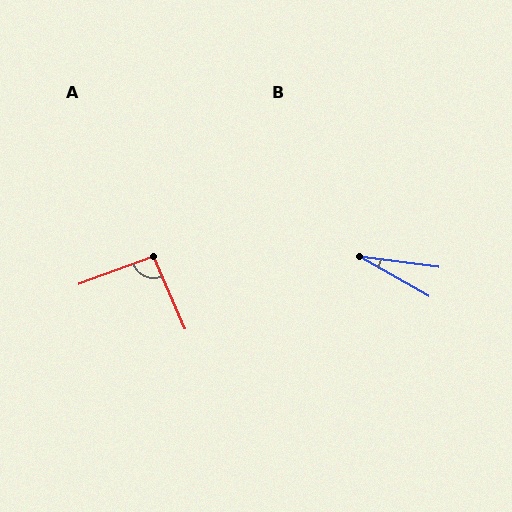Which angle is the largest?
A, at approximately 93 degrees.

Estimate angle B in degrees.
Approximately 22 degrees.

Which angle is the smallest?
B, at approximately 22 degrees.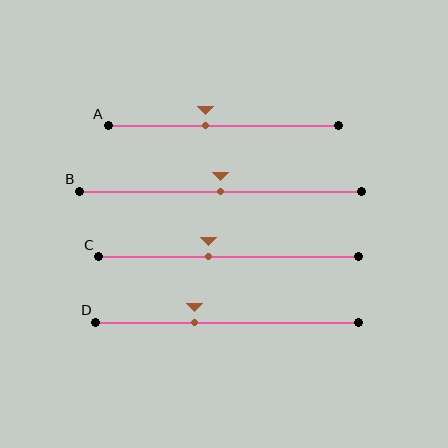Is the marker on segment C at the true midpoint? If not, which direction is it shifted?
No, the marker on segment C is shifted to the left by about 8% of the segment length.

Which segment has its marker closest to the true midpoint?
Segment B has its marker closest to the true midpoint.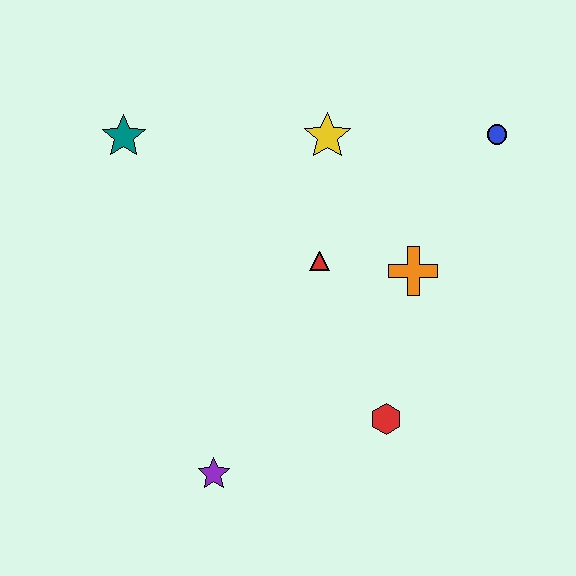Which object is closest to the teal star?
The yellow star is closest to the teal star.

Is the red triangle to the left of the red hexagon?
Yes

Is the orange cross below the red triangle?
Yes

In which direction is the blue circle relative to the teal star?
The blue circle is to the right of the teal star.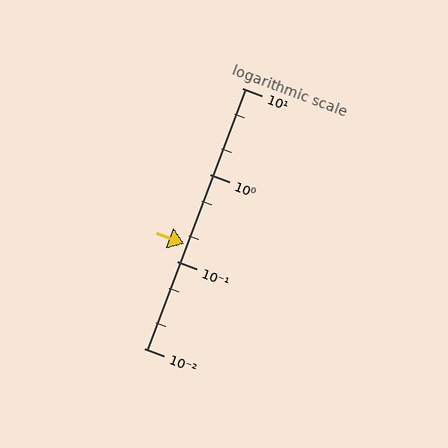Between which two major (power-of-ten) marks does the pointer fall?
The pointer is between 0.1 and 1.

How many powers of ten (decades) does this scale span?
The scale spans 3 decades, from 0.01 to 10.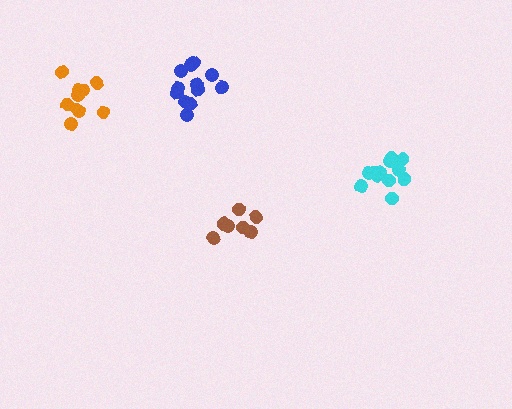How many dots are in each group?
Group 1: 10 dots, Group 2: 7 dots, Group 3: 12 dots, Group 4: 12 dots (41 total).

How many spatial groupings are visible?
There are 4 spatial groupings.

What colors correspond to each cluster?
The clusters are colored: orange, brown, blue, cyan.